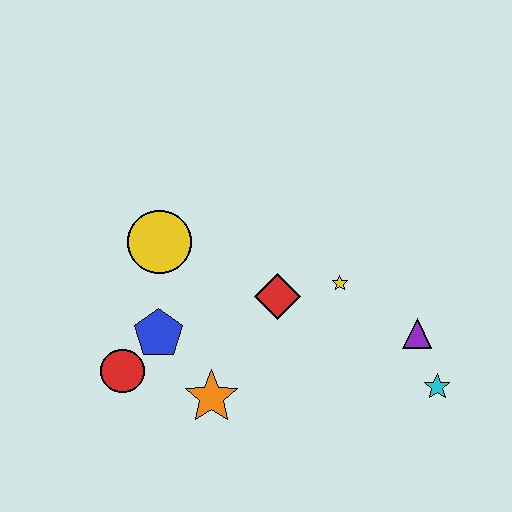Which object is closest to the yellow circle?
The blue pentagon is closest to the yellow circle.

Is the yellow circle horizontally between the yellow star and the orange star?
No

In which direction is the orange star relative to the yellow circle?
The orange star is below the yellow circle.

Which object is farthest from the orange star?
The cyan star is farthest from the orange star.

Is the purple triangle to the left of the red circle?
No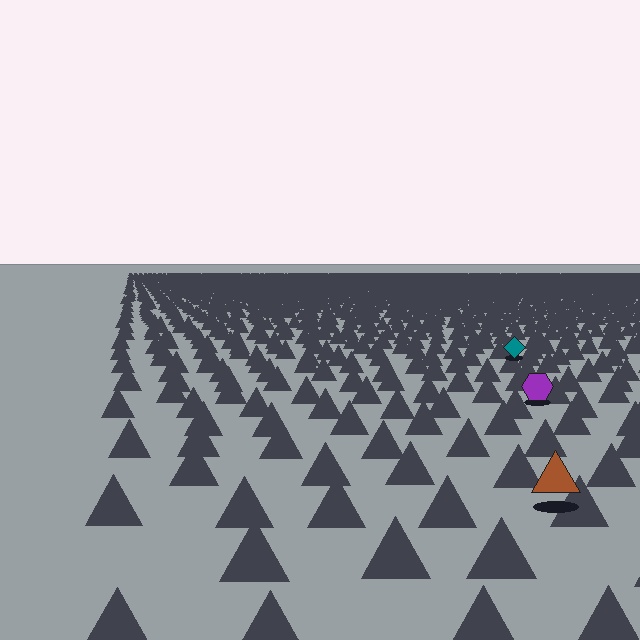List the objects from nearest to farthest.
From nearest to farthest: the brown triangle, the purple hexagon, the teal diamond.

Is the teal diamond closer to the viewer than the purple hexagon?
No. The purple hexagon is closer — you can tell from the texture gradient: the ground texture is coarser near it.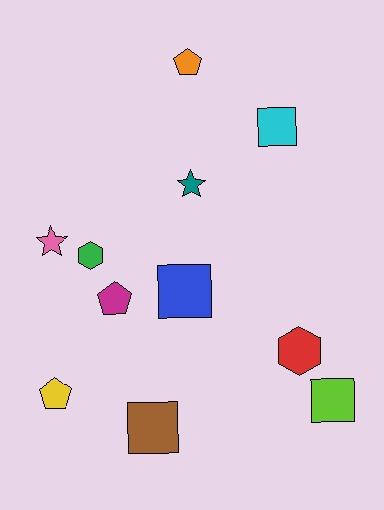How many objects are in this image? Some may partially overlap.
There are 11 objects.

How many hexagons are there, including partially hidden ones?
There are 2 hexagons.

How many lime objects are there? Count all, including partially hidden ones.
There is 1 lime object.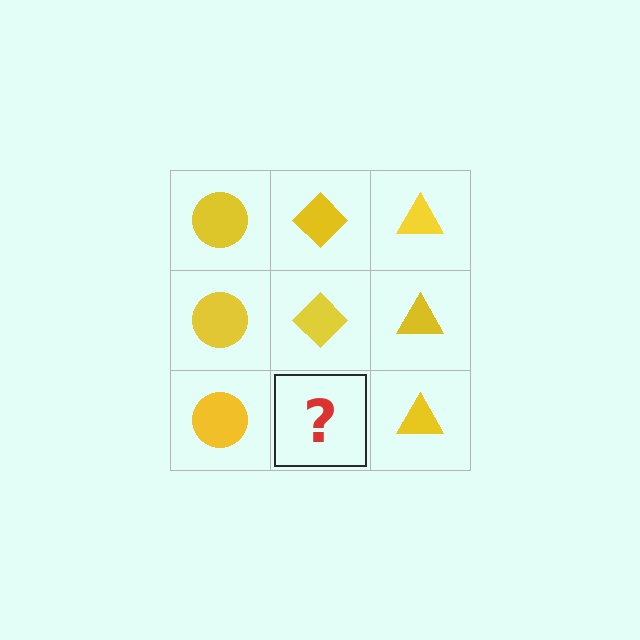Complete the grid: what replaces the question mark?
The question mark should be replaced with a yellow diamond.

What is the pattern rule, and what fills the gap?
The rule is that each column has a consistent shape. The gap should be filled with a yellow diamond.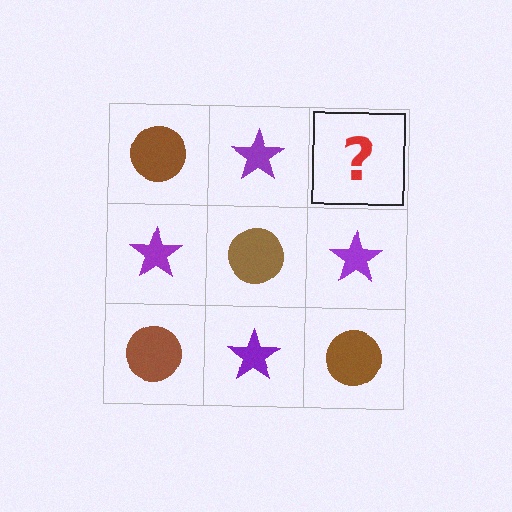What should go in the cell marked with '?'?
The missing cell should contain a brown circle.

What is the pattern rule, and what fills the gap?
The rule is that it alternates brown circle and purple star in a checkerboard pattern. The gap should be filled with a brown circle.